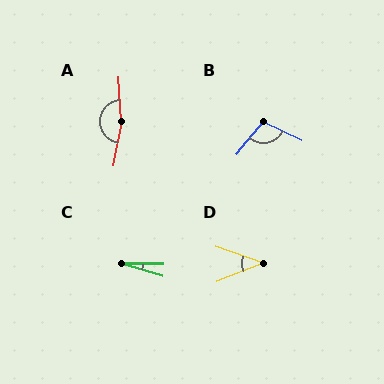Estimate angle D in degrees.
Approximately 42 degrees.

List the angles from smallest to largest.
C (16°), D (42°), B (104°), A (166°).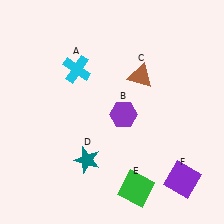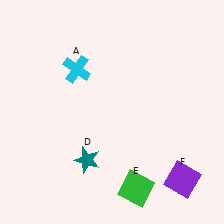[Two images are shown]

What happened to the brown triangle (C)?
The brown triangle (C) was removed in Image 2. It was in the top-right area of Image 1.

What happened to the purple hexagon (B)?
The purple hexagon (B) was removed in Image 2. It was in the bottom-right area of Image 1.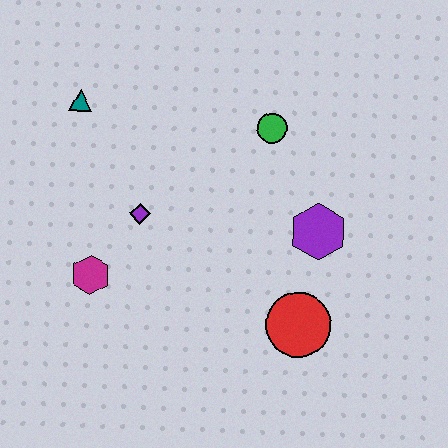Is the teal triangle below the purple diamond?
No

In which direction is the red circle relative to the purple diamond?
The red circle is to the right of the purple diamond.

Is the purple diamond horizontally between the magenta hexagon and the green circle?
Yes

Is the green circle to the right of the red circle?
No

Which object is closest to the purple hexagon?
The red circle is closest to the purple hexagon.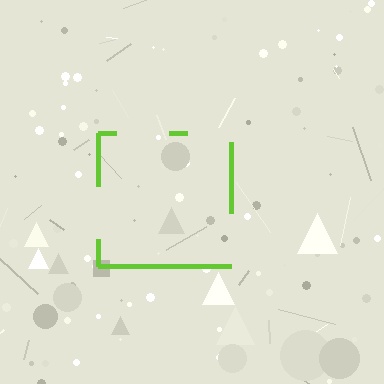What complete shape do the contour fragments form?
The contour fragments form a square.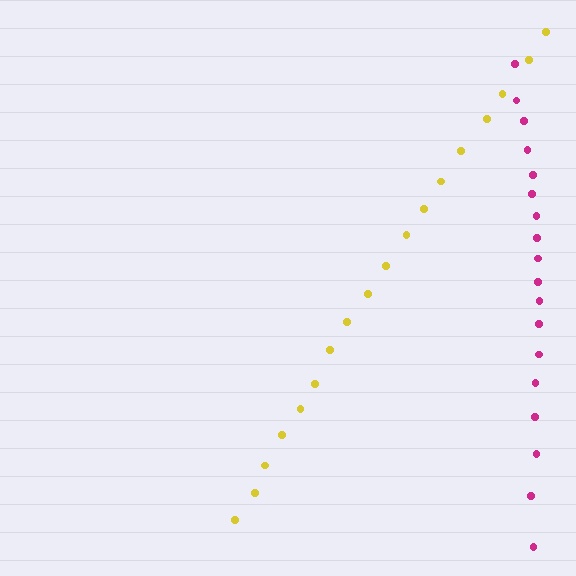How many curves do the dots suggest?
There are 2 distinct paths.